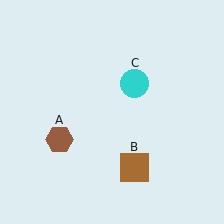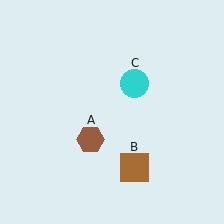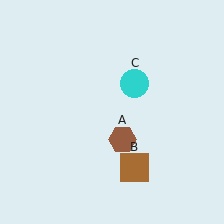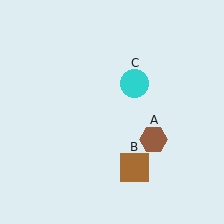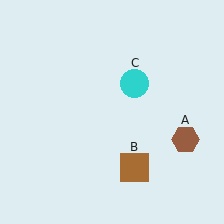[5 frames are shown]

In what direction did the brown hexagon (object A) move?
The brown hexagon (object A) moved right.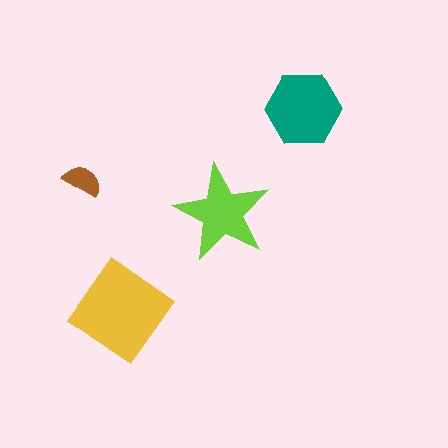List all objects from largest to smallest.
The yellow diamond, the teal hexagon, the lime star, the brown semicircle.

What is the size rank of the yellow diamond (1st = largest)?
1st.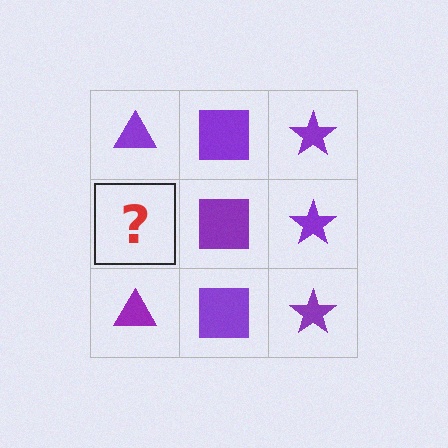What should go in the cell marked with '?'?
The missing cell should contain a purple triangle.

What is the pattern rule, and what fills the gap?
The rule is that each column has a consistent shape. The gap should be filled with a purple triangle.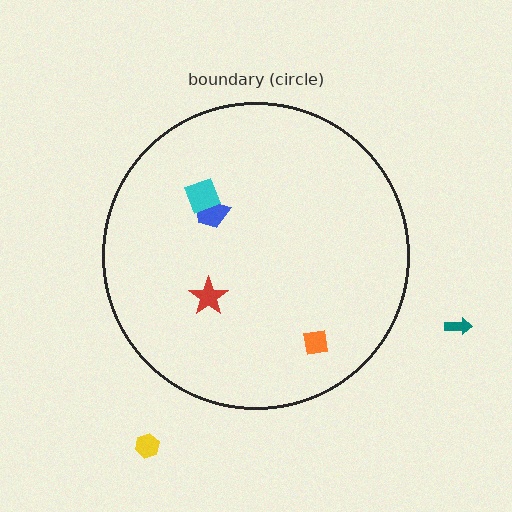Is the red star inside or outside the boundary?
Inside.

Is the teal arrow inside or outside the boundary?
Outside.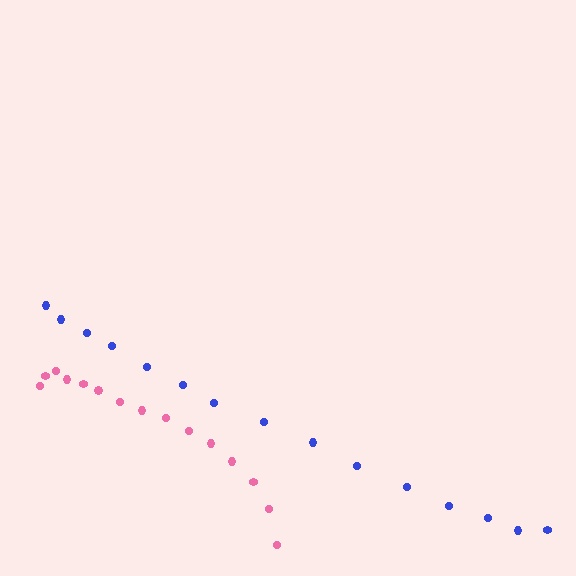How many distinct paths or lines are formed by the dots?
There are 2 distinct paths.